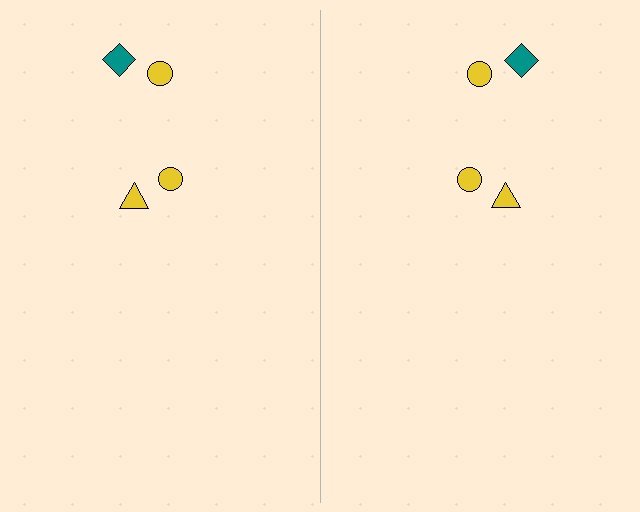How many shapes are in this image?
There are 8 shapes in this image.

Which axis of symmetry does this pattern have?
The pattern has a vertical axis of symmetry running through the center of the image.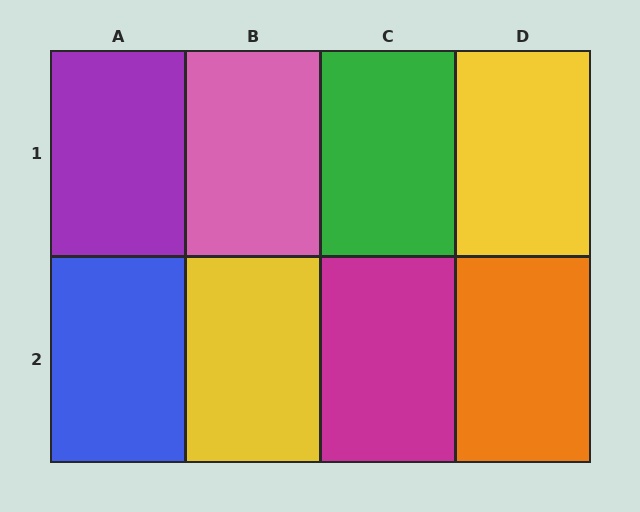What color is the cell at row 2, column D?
Orange.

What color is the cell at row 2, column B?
Yellow.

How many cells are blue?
1 cell is blue.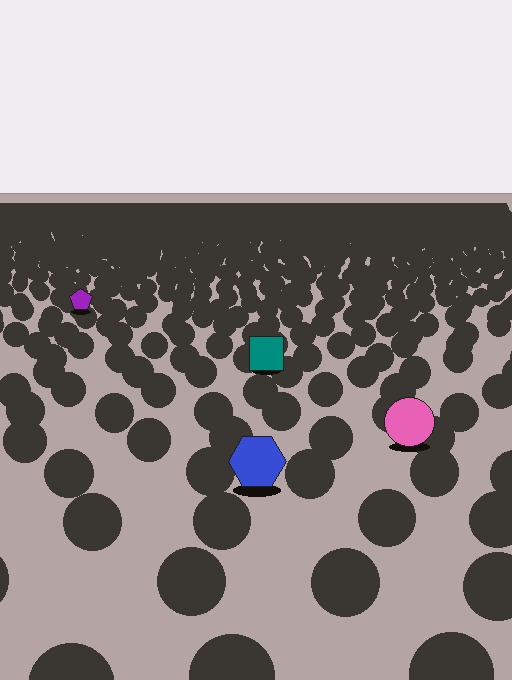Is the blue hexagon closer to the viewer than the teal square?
Yes. The blue hexagon is closer — you can tell from the texture gradient: the ground texture is coarser near it.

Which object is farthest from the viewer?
The purple pentagon is farthest from the viewer. It appears smaller and the ground texture around it is denser.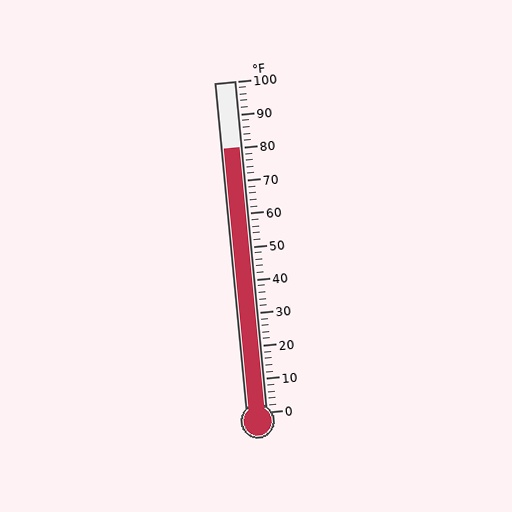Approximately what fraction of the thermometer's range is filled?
The thermometer is filled to approximately 80% of its range.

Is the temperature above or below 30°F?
The temperature is above 30°F.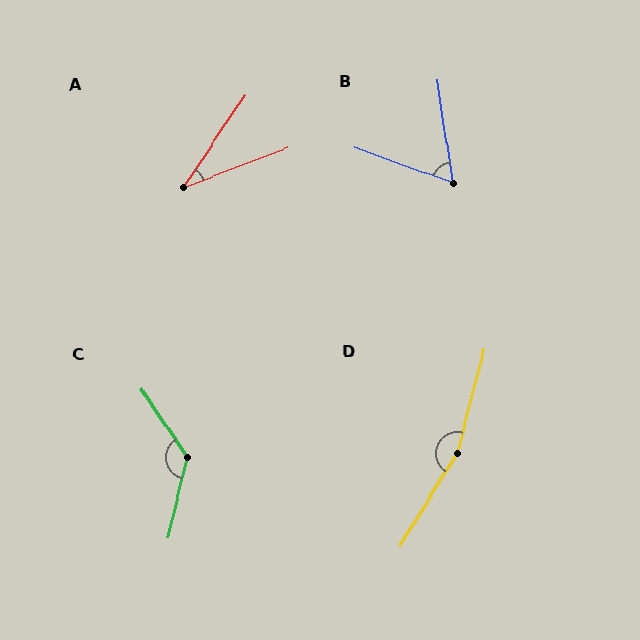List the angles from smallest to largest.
A (35°), B (62°), C (132°), D (163°).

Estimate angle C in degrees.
Approximately 132 degrees.